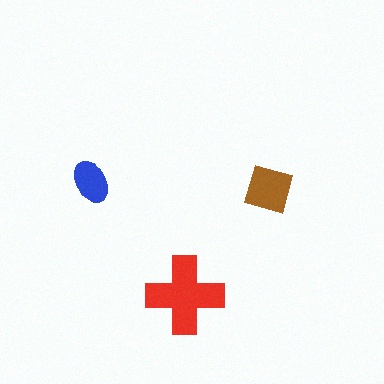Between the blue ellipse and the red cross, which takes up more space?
The red cross.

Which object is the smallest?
The blue ellipse.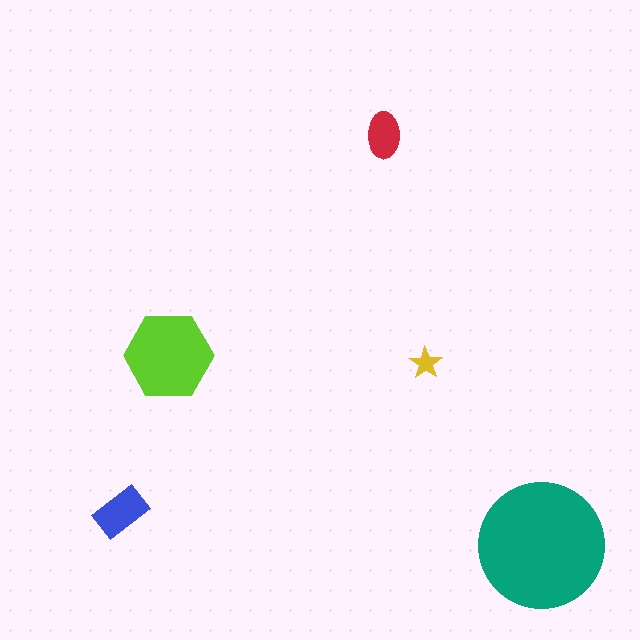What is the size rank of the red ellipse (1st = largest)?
4th.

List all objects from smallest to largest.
The yellow star, the red ellipse, the blue rectangle, the lime hexagon, the teal circle.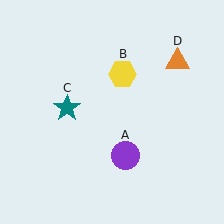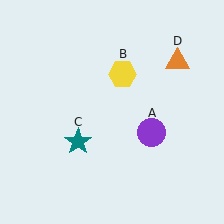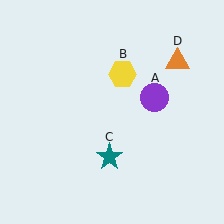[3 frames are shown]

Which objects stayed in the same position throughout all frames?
Yellow hexagon (object B) and orange triangle (object D) remained stationary.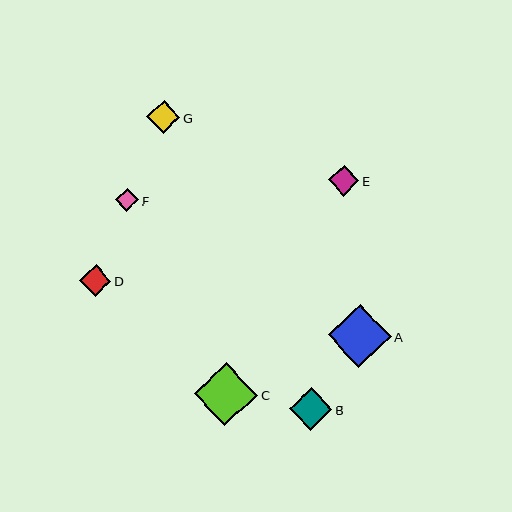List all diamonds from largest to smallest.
From largest to smallest: C, A, B, G, D, E, F.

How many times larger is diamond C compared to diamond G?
Diamond C is approximately 1.9 times the size of diamond G.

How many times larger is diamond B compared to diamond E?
Diamond B is approximately 1.4 times the size of diamond E.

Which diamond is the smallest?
Diamond F is the smallest with a size of approximately 23 pixels.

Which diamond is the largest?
Diamond C is the largest with a size of approximately 63 pixels.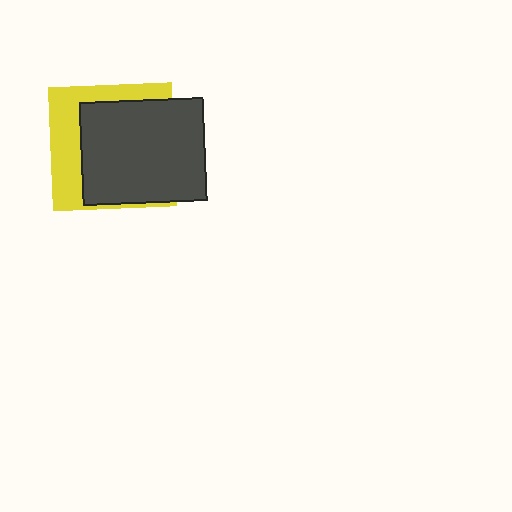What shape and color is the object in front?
The object in front is a dark gray rectangle.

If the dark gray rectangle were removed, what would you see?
You would see the complete yellow square.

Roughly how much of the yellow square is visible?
A small part of it is visible (roughly 36%).